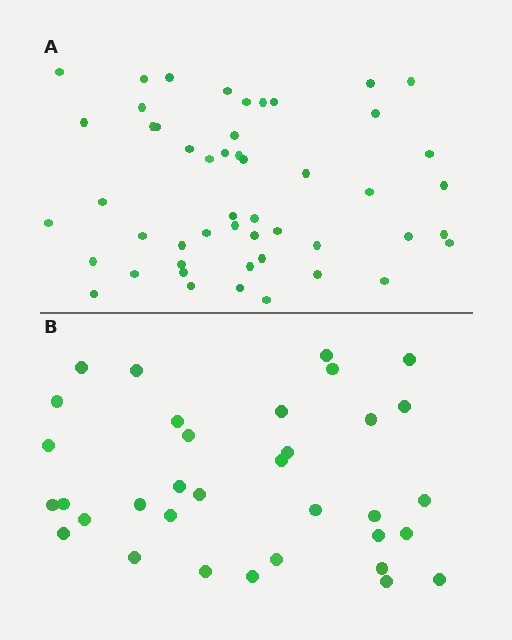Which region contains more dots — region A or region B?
Region A (the top region) has more dots.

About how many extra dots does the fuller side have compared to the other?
Region A has approximately 15 more dots than region B.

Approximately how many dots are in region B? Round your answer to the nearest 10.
About 30 dots. (The exact count is 34, which rounds to 30.)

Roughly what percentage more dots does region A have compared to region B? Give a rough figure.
About 45% more.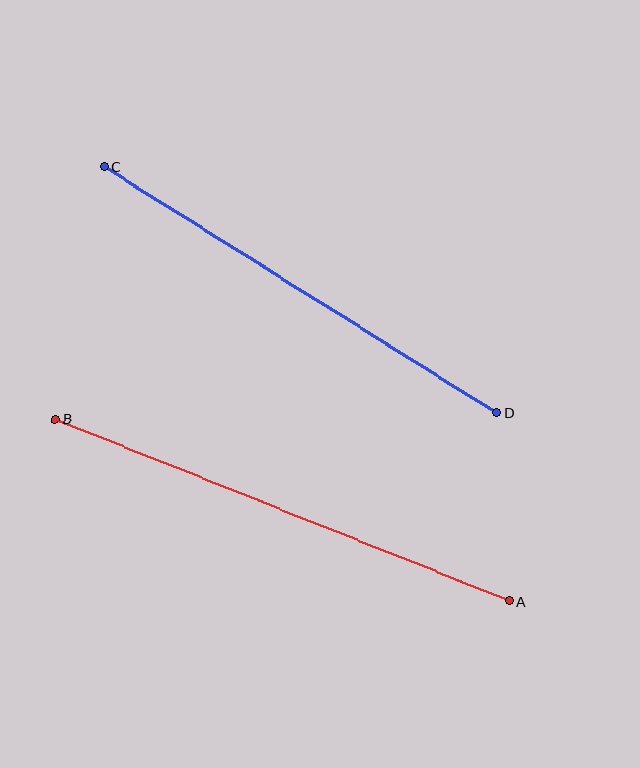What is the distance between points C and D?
The distance is approximately 463 pixels.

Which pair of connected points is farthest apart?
Points A and B are farthest apart.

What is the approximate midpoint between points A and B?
The midpoint is at approximately (282, 510) pixels.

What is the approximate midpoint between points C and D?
The midpoint is at approximately (300, 290) pixels.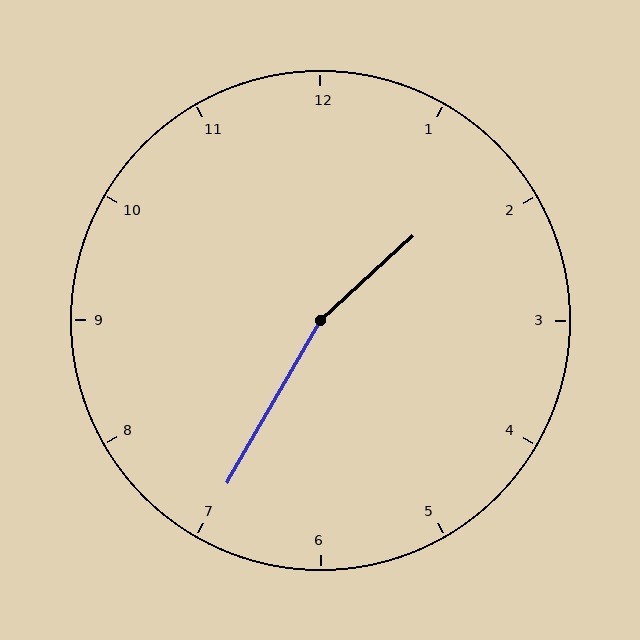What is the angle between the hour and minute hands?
Approximately 162 degrees.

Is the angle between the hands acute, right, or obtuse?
It is obtuse.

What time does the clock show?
1:35.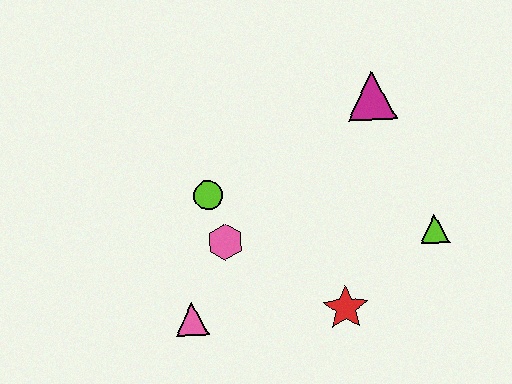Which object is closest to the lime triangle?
The red star is closest to the lime triangle.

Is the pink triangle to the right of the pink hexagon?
No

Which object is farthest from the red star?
The magenta triangle is farthest from the red star.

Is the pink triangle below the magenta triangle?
Yes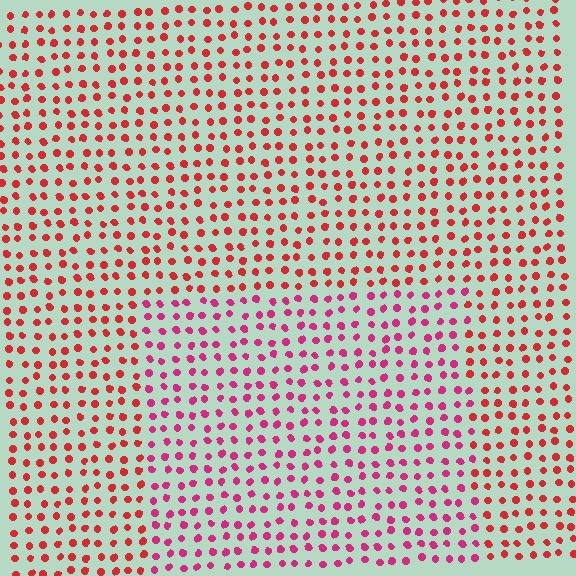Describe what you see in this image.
The image is filled with small red elements in a uniform arrangement. A rectangle-shaped region is visible where the elements are tinted to a slightly different hue, forming a subtle color boundary.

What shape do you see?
I see a rectangle.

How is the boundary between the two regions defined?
The boundary is defined purely by a slight shift in hue (about 29 degrees). Spacing, size, and orientation are identical on both sides.